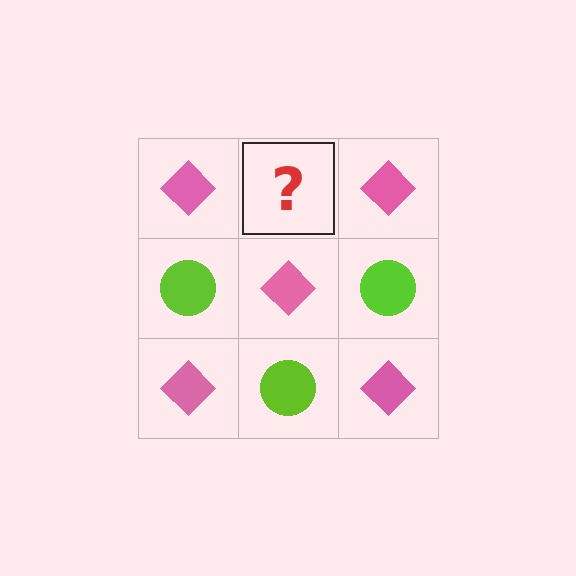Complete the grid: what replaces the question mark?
The question mark should be replaced with a lime circle.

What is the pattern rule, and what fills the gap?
The rule is that it alternates pink diamond and lime circle in a checkerboard pattern. The gap should be filled with a lime circle.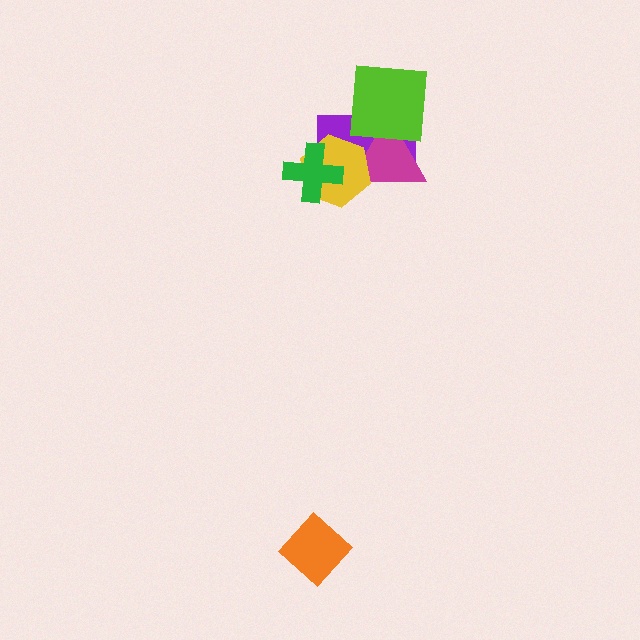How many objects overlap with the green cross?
2 objects overlap with the green cross.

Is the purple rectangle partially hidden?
Yes, it is partially covered by another shape.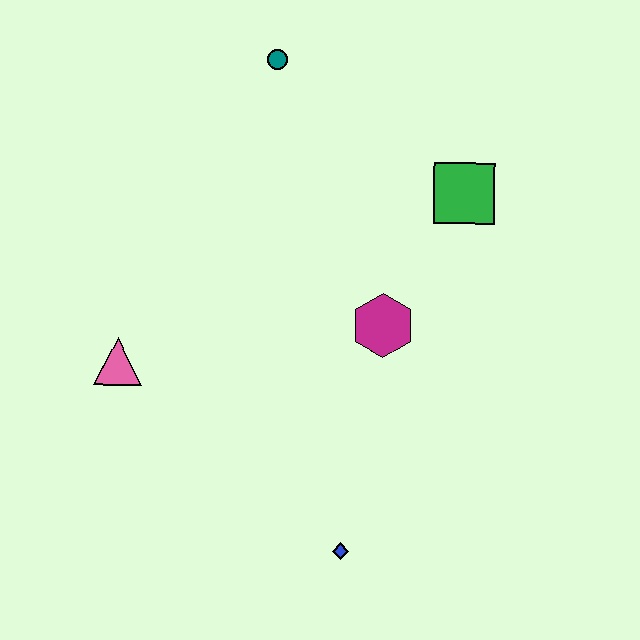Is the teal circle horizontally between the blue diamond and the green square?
No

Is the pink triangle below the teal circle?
Yes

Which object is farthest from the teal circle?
The blue diamond is farthest from the teal circle.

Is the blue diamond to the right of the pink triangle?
Yes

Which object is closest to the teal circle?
The green square is closest to the teal circle.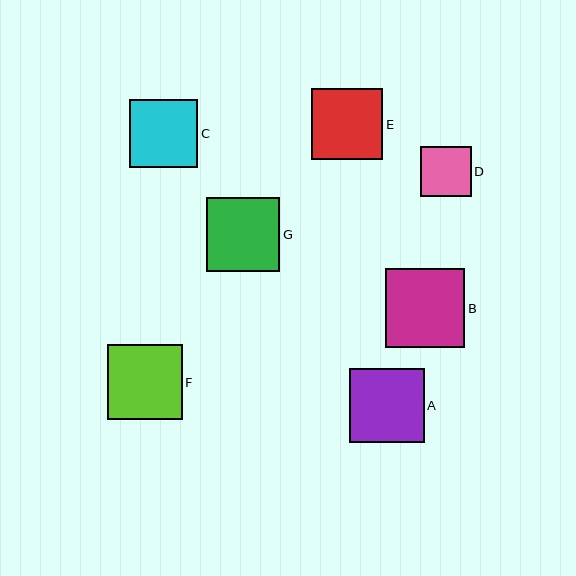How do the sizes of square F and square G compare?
Square F and square G are approximately the same size.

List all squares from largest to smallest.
From largest to smallest: B, F, A, G, E, C, D.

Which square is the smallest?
Square D is the smallest with a size of approximately 51 pixels.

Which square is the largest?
Square B is the largest with a size of approximately 79 pixels.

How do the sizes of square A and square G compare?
Square A and square G are approximately the same size.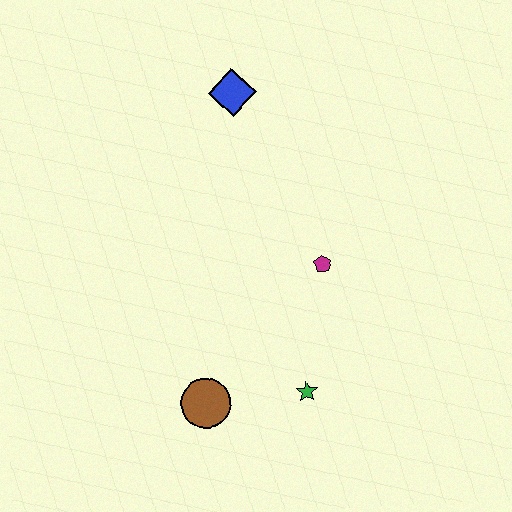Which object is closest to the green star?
The brown circle is closest to the green star.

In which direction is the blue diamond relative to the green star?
The blue diamond is above the green star.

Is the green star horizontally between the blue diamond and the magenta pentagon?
Yes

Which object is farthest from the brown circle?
The blue diamond is farthest from the brown circle.